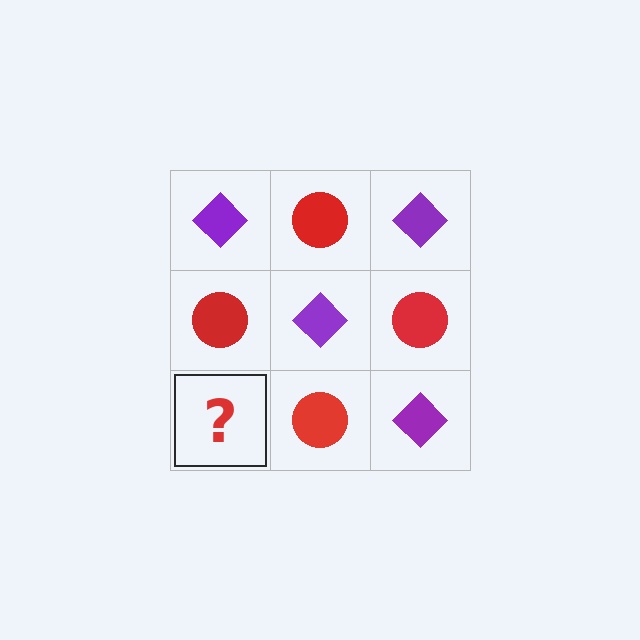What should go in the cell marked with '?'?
The missing cell should contain a purple diamond.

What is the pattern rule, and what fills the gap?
The rule is that it alternates purple diamond and red circle in a checkerboard pattern. The gap should be filled with a purple diamond.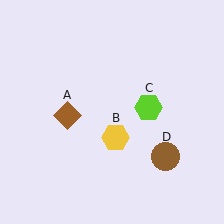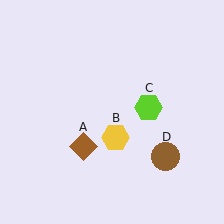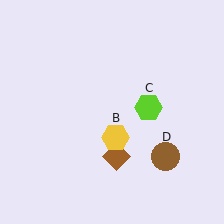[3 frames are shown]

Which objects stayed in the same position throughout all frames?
Yellow hexagon (object B) and lime hexagon (object C) and brown circle (object D) remained stationary.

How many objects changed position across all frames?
1 object changed position: brown diamond (object A).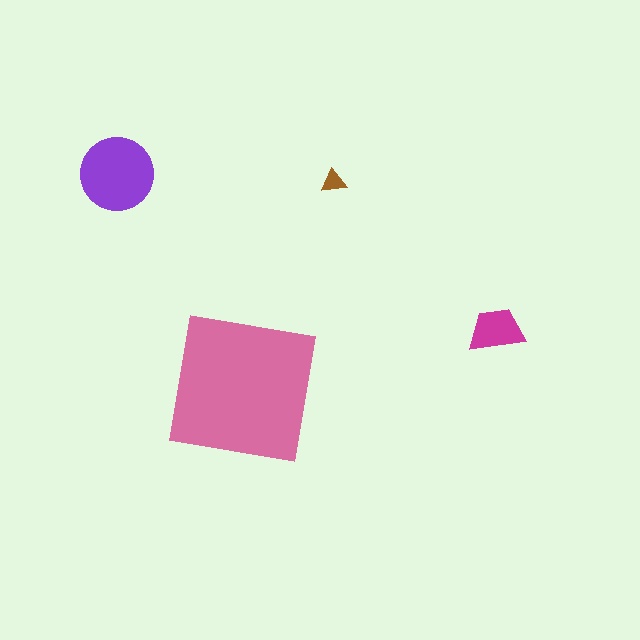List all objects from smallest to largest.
The brown triangle, the magenta trapezoid, the purple circle, the pink square.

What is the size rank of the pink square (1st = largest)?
1st.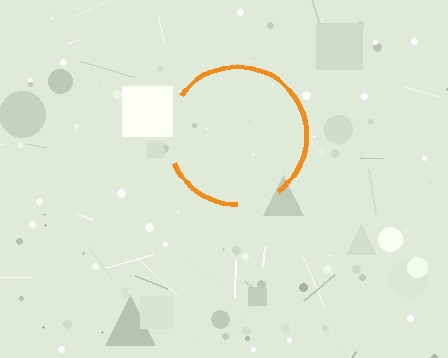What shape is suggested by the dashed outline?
The dashed outline suggests a circle.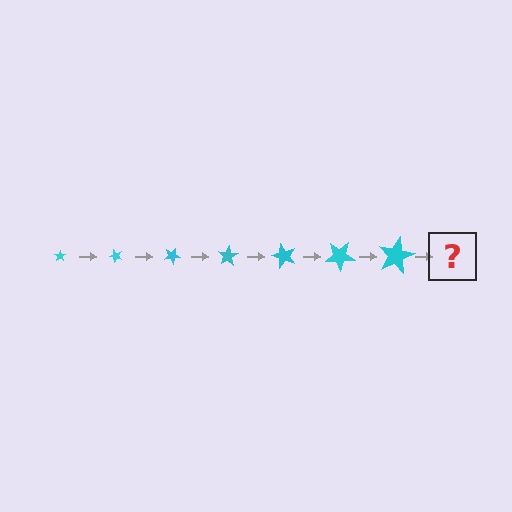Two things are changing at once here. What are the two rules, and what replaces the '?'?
The two rules are that the star grows larger each step and it rotates 50 degrees each step. The '?' should be a star, larger than the previous one and rotated 350 degrees from the start.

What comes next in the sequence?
The next element should be a star, larger than the previous one and rotated 350 degrees from the start.